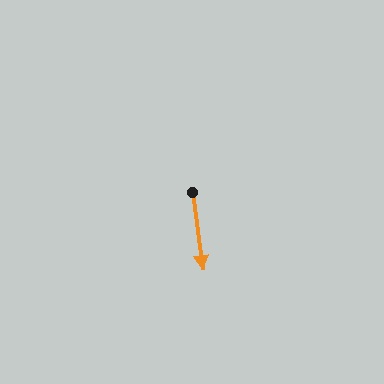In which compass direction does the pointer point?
South.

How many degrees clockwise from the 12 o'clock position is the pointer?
Approximately 172 degrees.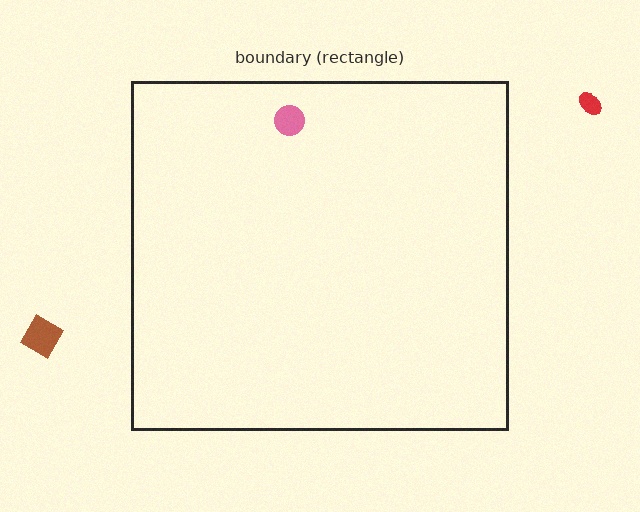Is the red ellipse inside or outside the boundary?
Outside.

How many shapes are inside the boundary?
1 inside, 2 outside.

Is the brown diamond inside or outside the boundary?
Outside.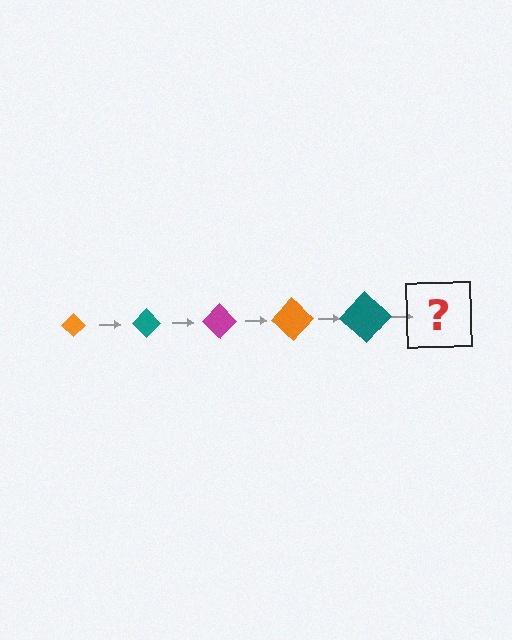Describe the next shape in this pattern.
It should be a magenta diamond, larger than the previous one.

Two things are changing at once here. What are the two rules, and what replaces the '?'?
The two rules are that the diamond grows larger each step and the color cycles through orange, teal, and magenta. The '?' should be a magenta diamond, larger than the previous one.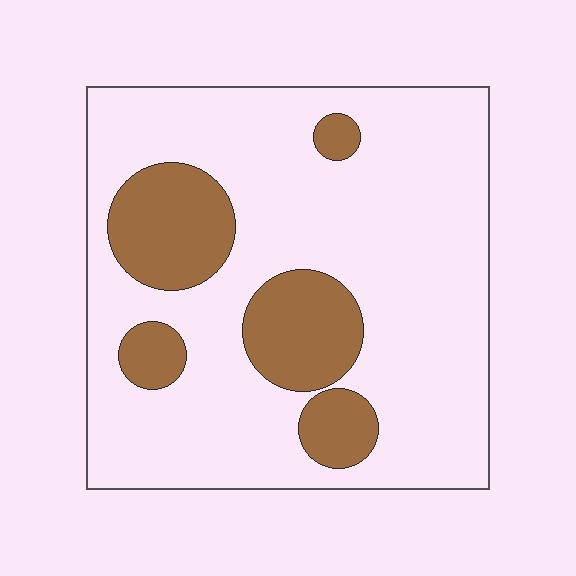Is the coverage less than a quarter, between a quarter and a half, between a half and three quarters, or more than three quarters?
Less than a quarter.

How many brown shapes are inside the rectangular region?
5.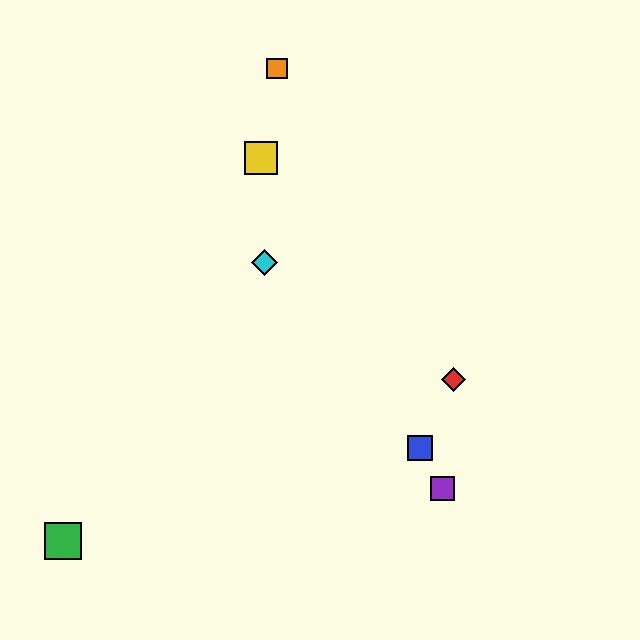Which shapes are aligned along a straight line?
The blue square, the yellow square, the purple square are aligned along a straight line.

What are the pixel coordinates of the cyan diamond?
The cyan diamond is at (265, 262).